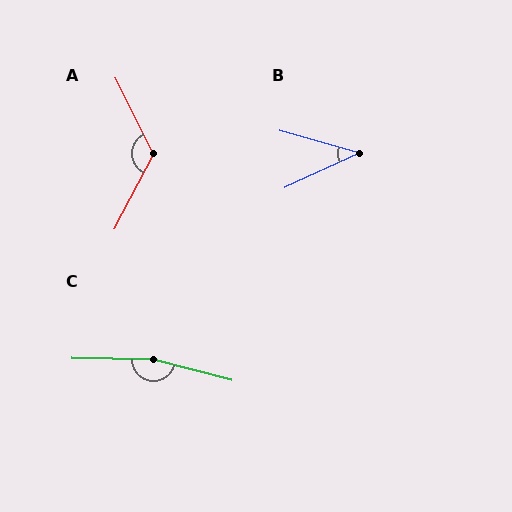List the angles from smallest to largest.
B (41°), A (126°), C (167°).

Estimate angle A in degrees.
Approximately 126 degrees.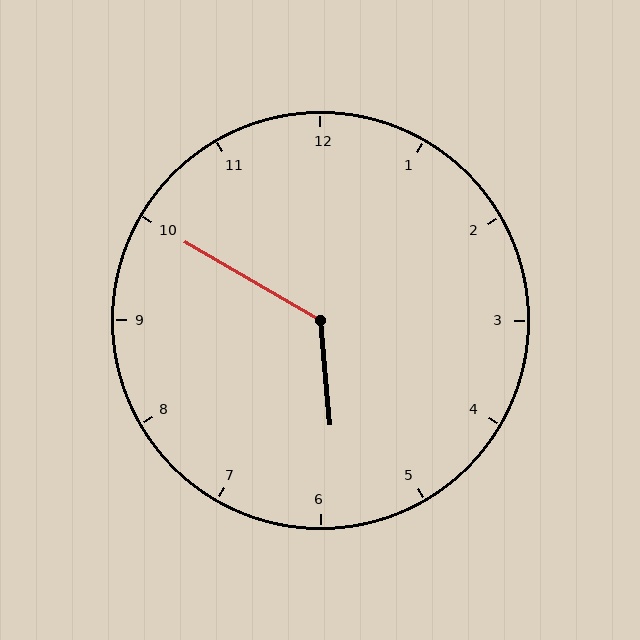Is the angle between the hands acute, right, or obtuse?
It is obtuse.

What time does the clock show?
5:50.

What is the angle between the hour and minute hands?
Approximately 125 degrees.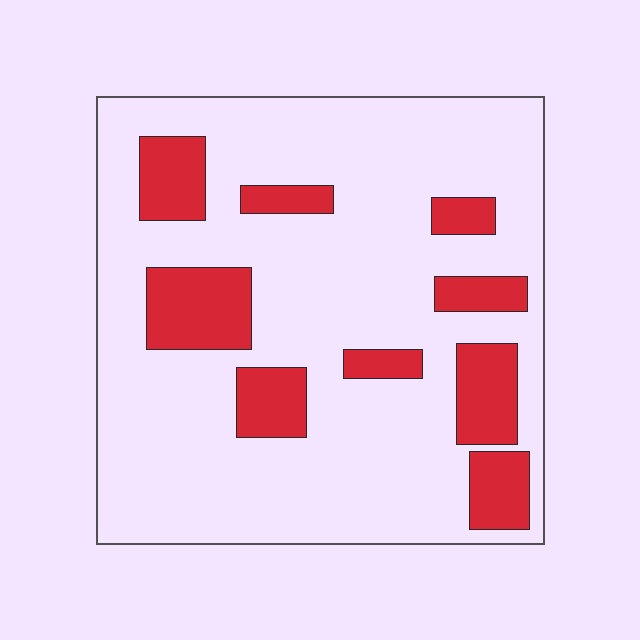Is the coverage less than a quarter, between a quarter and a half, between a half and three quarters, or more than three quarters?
Less than a quarter.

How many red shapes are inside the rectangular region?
9.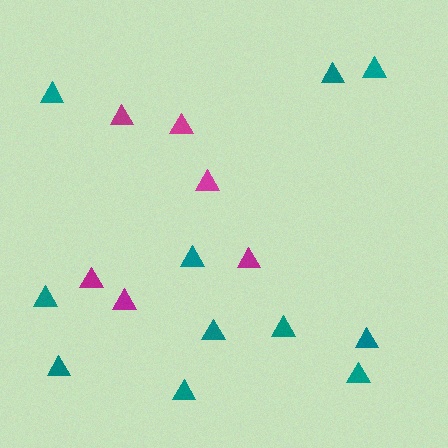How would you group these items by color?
There are 2 groups: one group of teal triangles (11) and one group of magenta triangles (6).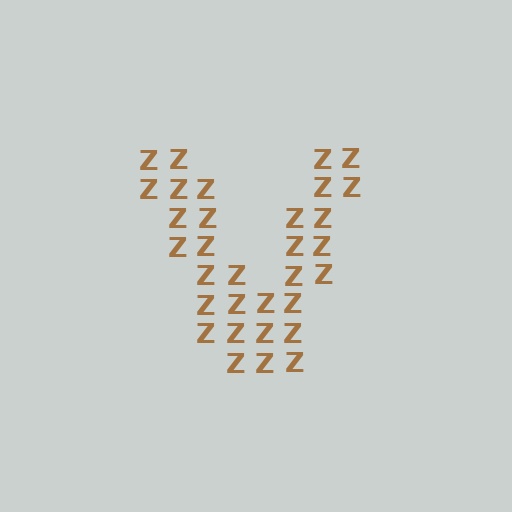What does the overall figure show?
The overall figure shows the letter V.